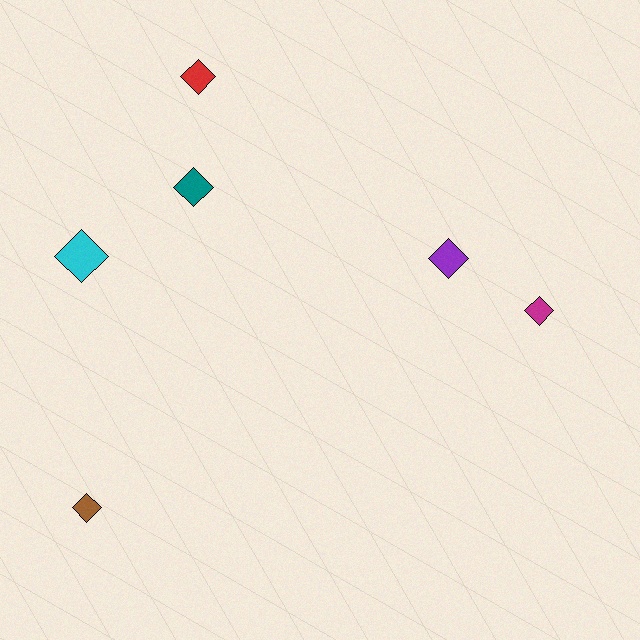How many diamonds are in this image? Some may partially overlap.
There are 6 diamonds.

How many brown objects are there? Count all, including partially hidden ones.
There is 1 brown object.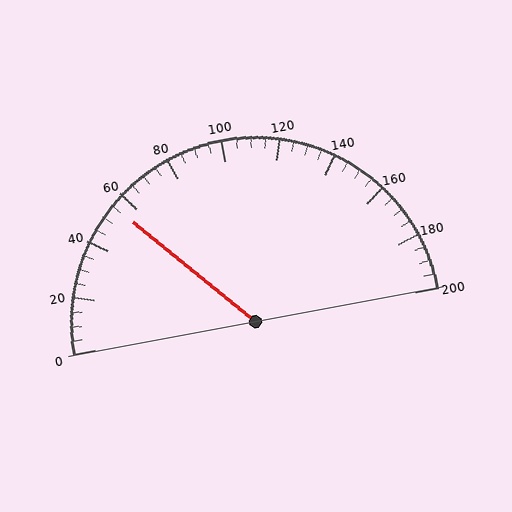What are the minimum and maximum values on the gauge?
The gauge ranges from 0 to 200.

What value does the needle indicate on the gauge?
The needle indicates approximately 55.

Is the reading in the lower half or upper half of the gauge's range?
The reading is in the lower half of the range (0 to 200).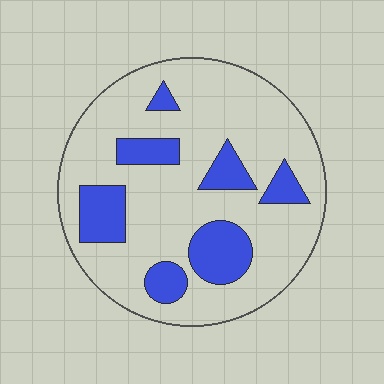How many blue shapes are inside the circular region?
7.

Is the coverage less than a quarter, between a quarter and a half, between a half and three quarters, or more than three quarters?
Less than a quarter.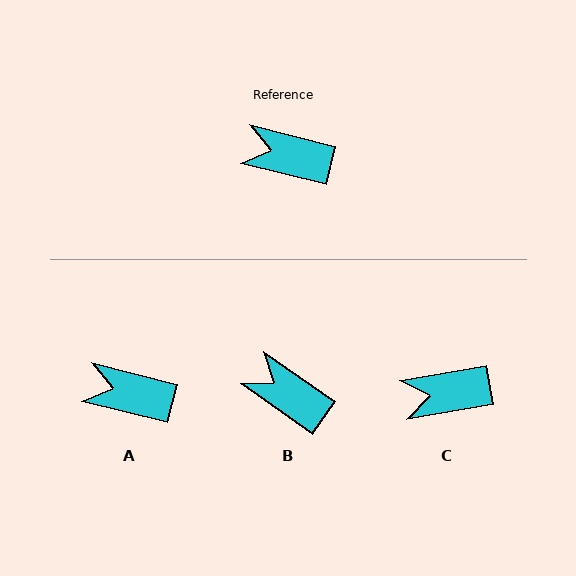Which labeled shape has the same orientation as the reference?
A.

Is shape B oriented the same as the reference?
No, it is off by about 21 degrees.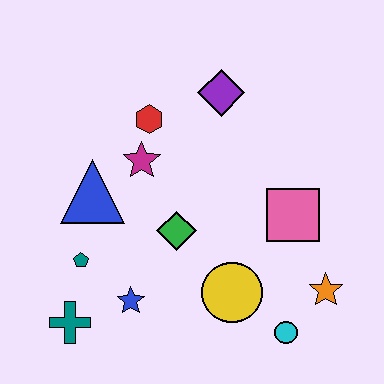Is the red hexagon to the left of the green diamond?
Yes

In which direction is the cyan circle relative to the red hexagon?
The cyan circle is below the red hexagon.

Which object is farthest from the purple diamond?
The teal cross is farthest from the purple diamond.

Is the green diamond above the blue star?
Yes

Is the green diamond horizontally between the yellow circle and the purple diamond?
No